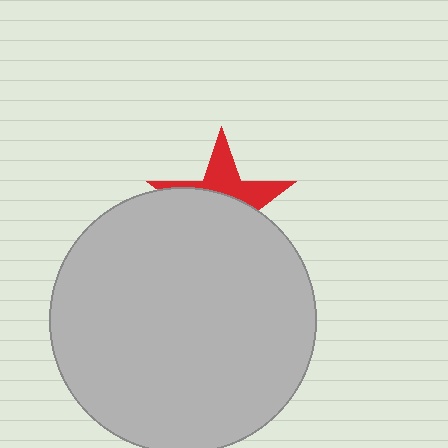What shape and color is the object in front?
The object in front is a light gray circle.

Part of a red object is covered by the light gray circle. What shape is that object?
It is a star.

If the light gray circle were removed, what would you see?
You would see the complete red star.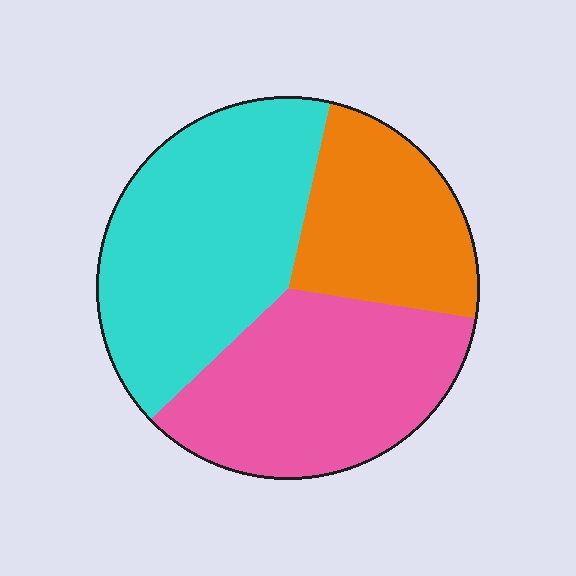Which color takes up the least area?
Orange, at roughly 25%.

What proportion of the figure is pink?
Pink covers 35% of the figure.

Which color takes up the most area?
Cyan, at roughly 40%.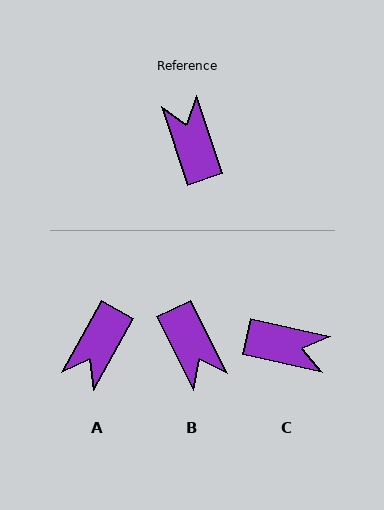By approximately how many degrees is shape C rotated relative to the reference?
Approximately 121 degrees clockwise.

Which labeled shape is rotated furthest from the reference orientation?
B, about 172 degrees away.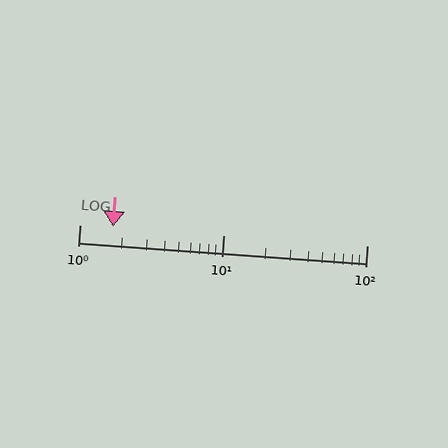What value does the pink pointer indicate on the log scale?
The pointer indicates approximately 1.7.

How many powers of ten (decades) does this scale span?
The scale spans 2 decades, from 1 to 100.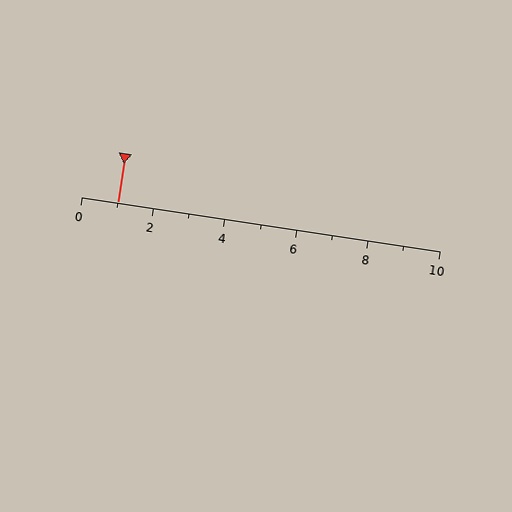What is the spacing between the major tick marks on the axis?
The major ticks are spaced 2 apart.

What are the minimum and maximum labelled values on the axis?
The axis runs from 0 to 10.